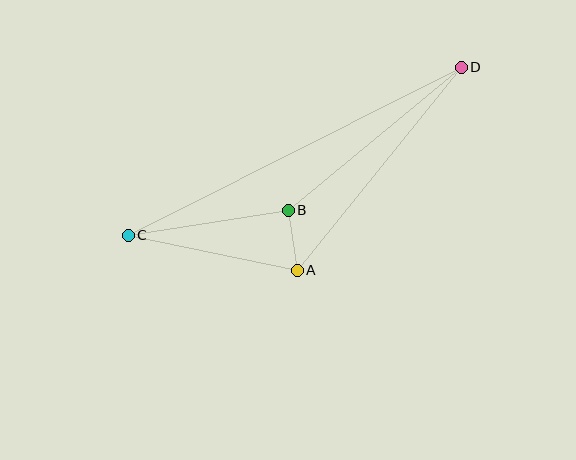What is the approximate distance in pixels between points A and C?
The distance between A and C is approximately 173 pixels.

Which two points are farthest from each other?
Points C and D are farthest from each other.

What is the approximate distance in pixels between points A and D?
The distance between A and D is approximately 261 pixels.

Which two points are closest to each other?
Points A and B are closest to each other.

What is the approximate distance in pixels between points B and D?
The distance between B and D is approximately 224 pixels.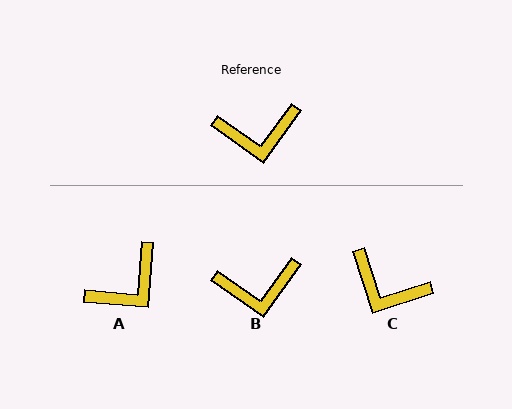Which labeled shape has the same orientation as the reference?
B.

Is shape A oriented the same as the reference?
No, it is off by about 31 degrees.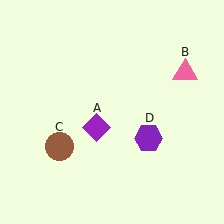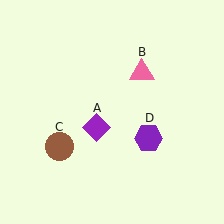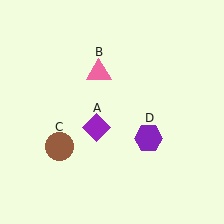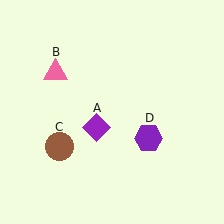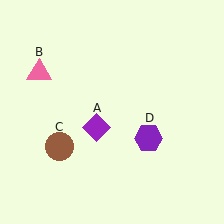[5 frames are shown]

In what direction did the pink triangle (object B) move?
The pink triangle (object B) moved left.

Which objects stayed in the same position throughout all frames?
Purple diamond (object A) and brown circle (object C) and purple hexagon (object D) remained stationary.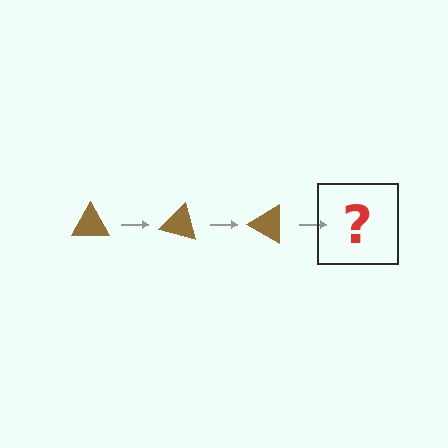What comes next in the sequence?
The next element should be a brown triangle rotated 45 degrees.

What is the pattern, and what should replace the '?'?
The pattern is that the triangle rotates 15 degrees each step. The '?' should be a brown triangle rotated 45 degrees.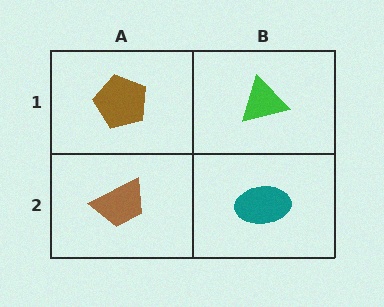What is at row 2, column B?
A teal ellipse.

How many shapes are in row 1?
2 shapes.